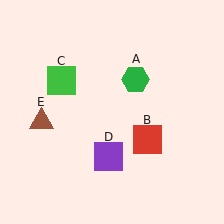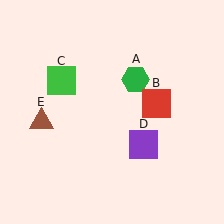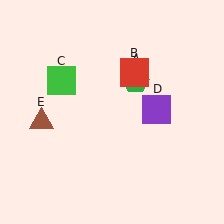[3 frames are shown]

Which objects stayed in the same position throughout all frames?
Green hexagon (object A) and green square (object C) and brown triangle (object E) remained stationary.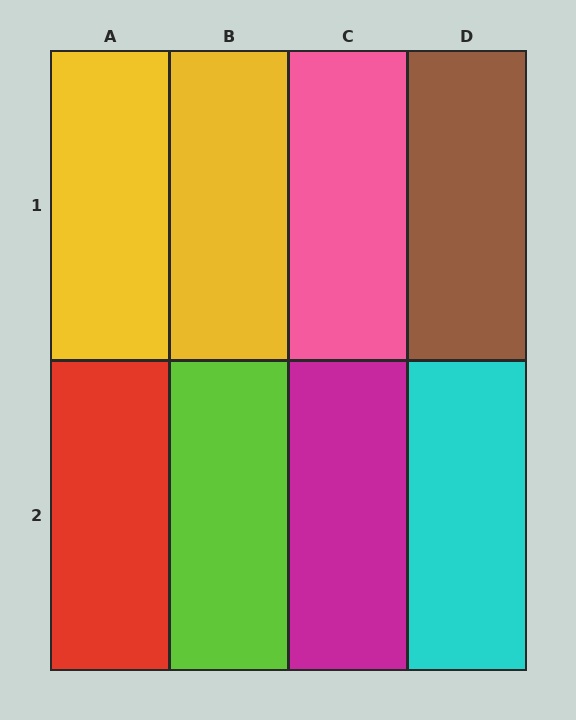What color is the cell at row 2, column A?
Red.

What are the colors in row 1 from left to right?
Yellow, yellow, pink, brown.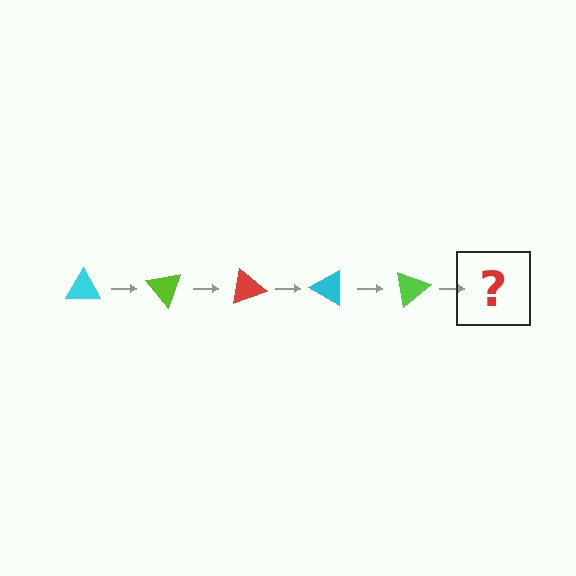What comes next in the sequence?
The next element should be a red triangle, rotated 250 degrees from the start.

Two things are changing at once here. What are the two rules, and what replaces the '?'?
The two rules are that it rotates 50 degrees each step and the color cycles through cyan, lime, and red. The '?' should be a red triangle, rotated 250 degrees from the start.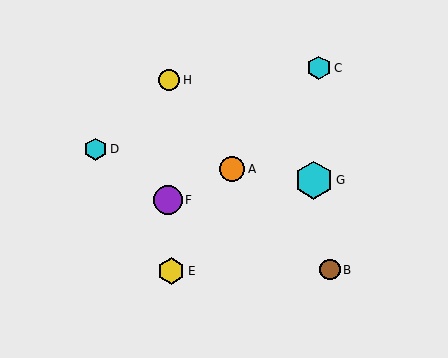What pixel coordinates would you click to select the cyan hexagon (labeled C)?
Click at (319, 68) to select the cyan hexagon C.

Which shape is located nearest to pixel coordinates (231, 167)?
The orange circle (labeled A) at (232, 169) is nearest to that location.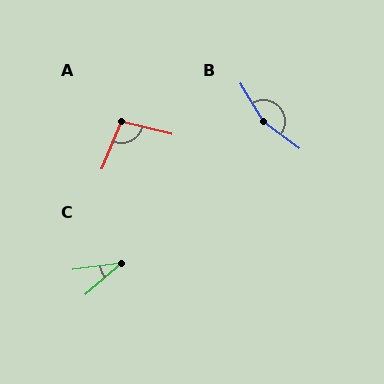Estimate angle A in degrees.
Approximately 98 degrees.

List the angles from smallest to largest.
C (33°), A (98°), B (157°).